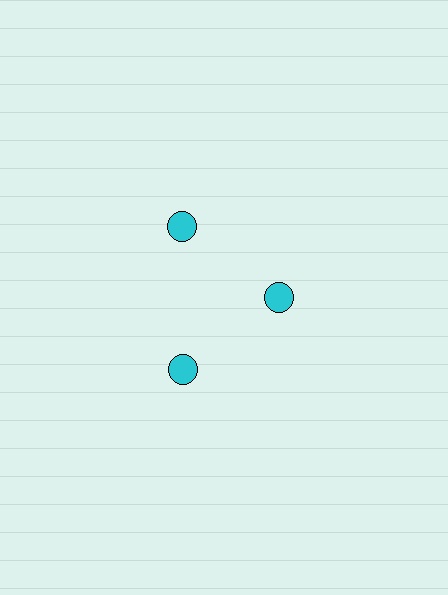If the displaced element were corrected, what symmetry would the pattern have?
It would have 3-fold rotational symmetry — the pattern would map onto itself every 120 degrees.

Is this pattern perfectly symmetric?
No. The 3 cyan circles are arranged in a ring, but one element near the 3 o'clock position is pulled inward toward the center, breaking the 3-fold rotational symmetry.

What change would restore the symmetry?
The symmetry would be restored by moving it outward, back onto the ring so that all 3 circles sit at equal angles and equal distance from the center.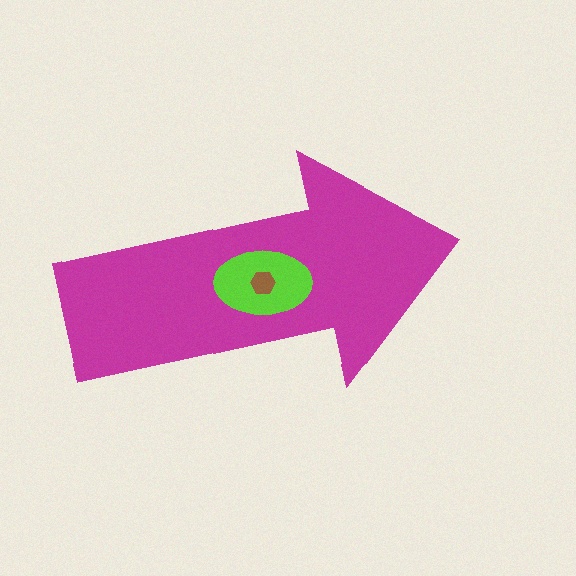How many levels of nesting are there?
3.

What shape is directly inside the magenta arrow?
The lime ellipse.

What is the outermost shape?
The magenta arrow.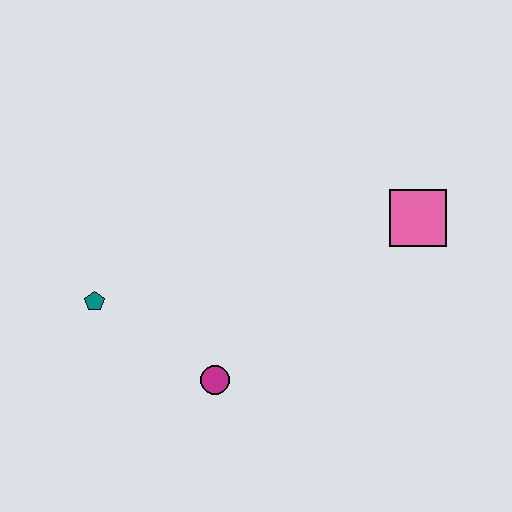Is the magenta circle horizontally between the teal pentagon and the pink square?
Yes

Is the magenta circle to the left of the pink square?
Yes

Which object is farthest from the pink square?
The teal pentagon is farthest from the pink square.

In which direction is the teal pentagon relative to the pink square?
The teal pentagon is to the left of the pink square.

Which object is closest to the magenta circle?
The teal pentagon is closest to the magenta circle.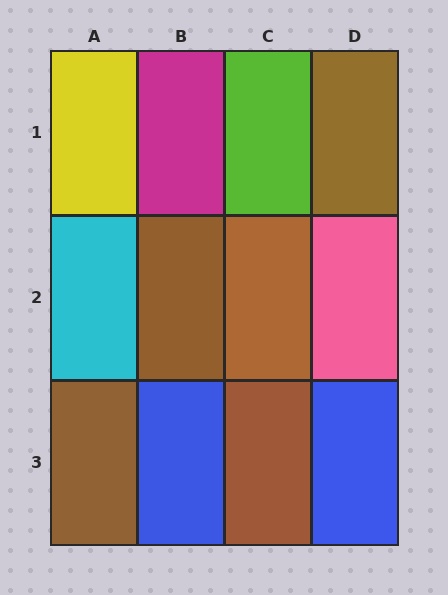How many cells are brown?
5 cells are brown.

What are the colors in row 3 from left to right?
Brown, blue, brown, blue.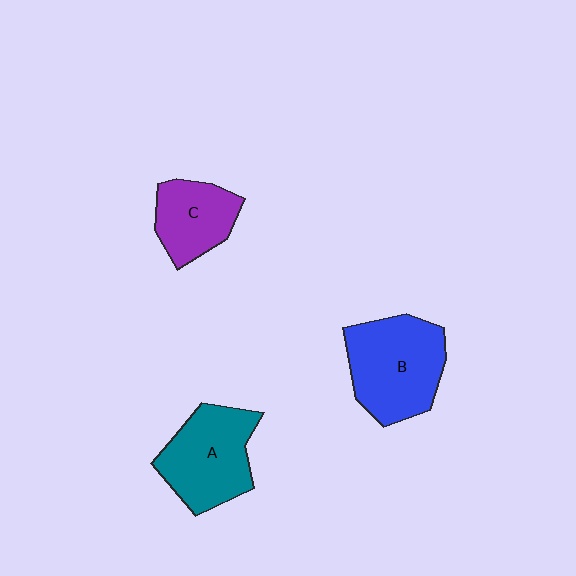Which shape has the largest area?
Shape B (blue).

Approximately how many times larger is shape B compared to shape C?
Approximately 1.6 times.